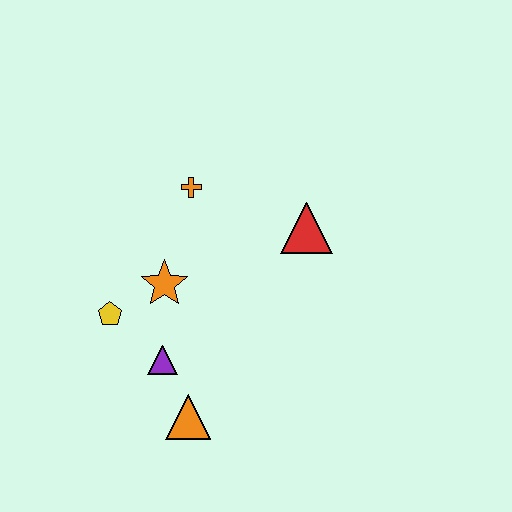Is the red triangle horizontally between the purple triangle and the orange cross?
No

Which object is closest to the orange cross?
The orange star is closest to the orange cross.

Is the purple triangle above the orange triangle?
Yes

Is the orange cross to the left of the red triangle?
Yes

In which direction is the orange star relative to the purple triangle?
The orange star is above the purple triangle.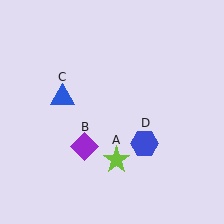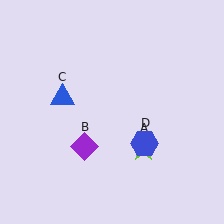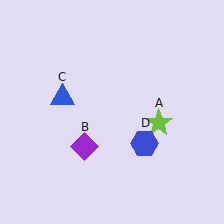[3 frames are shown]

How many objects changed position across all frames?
1 object changed position: lime star (object A).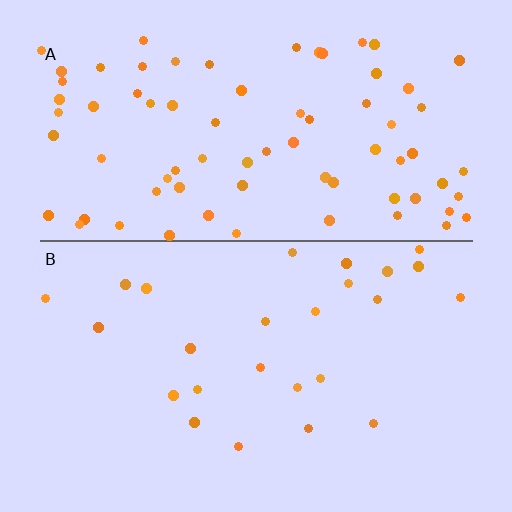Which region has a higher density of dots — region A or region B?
A (the top).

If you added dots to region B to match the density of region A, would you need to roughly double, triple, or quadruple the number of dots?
Approximately triple.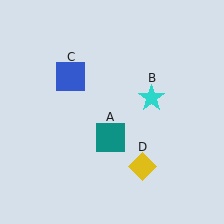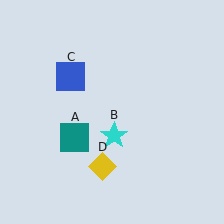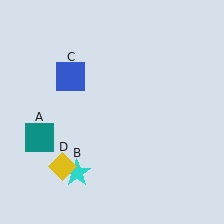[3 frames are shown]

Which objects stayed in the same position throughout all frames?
Blue square (object C) remained stationary.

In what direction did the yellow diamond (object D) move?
The yellow diamond (object D) moved left.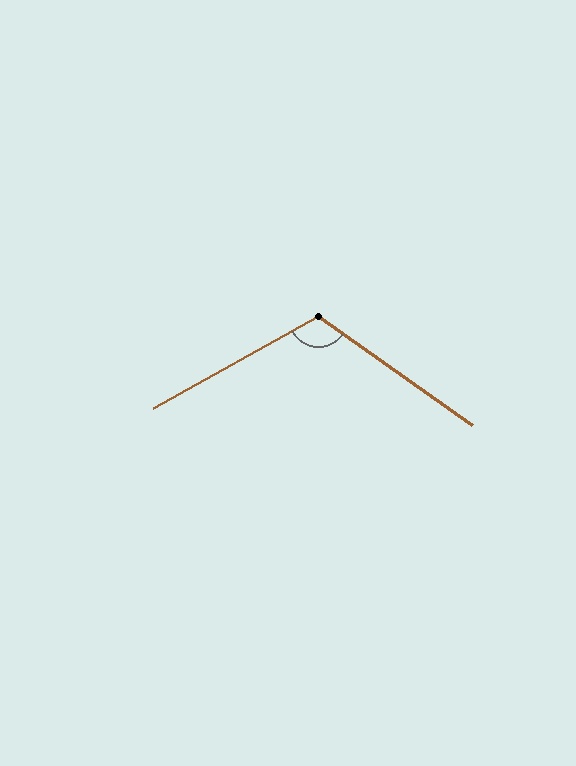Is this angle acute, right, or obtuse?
It is obtuse.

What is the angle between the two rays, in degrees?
Approximately 116 degrees.